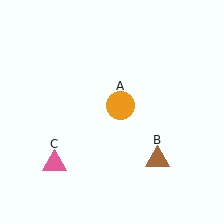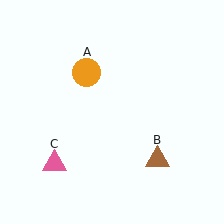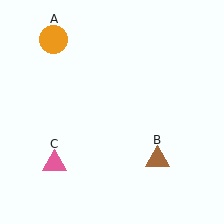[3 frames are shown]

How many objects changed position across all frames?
1 object changed position: orange circle (object A).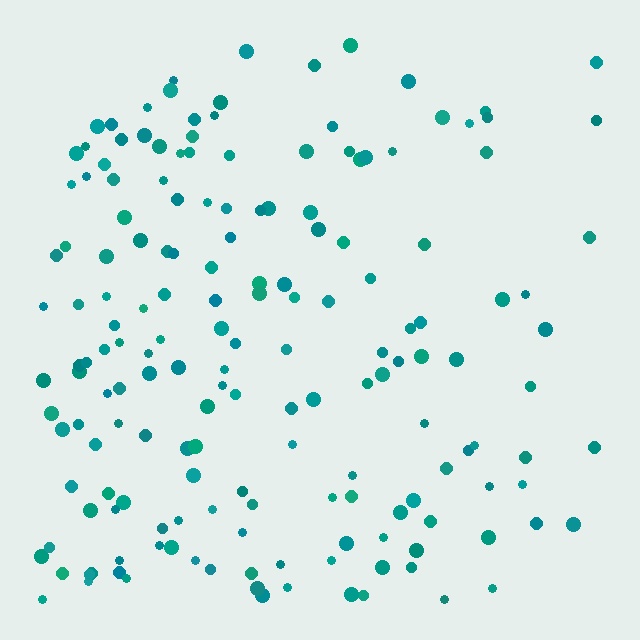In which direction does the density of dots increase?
From right to left, with the left side densest.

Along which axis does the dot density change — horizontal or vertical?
Horizontal.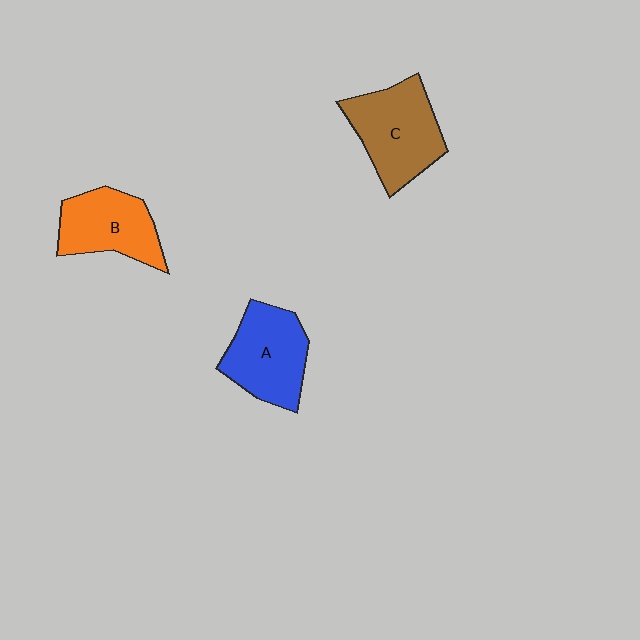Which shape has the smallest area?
Shape B (orange).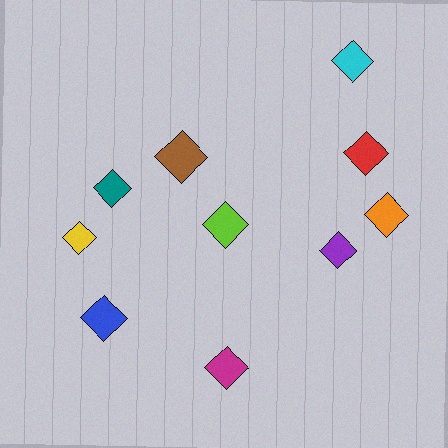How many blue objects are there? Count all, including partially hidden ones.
There is 1 blue object.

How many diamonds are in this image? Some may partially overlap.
There are 10 diamonds.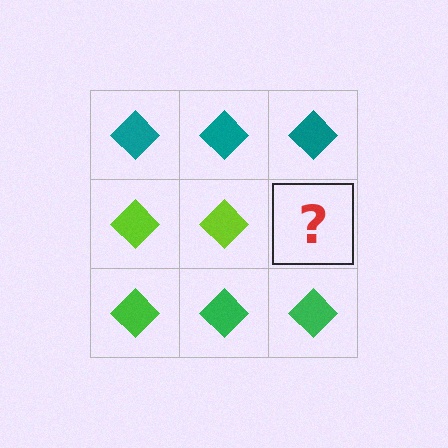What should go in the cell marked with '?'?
The missing cell should contain a lime diamond.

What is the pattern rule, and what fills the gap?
The rule is that each row has a consistent color. The gap should be filled with a lime diamond.